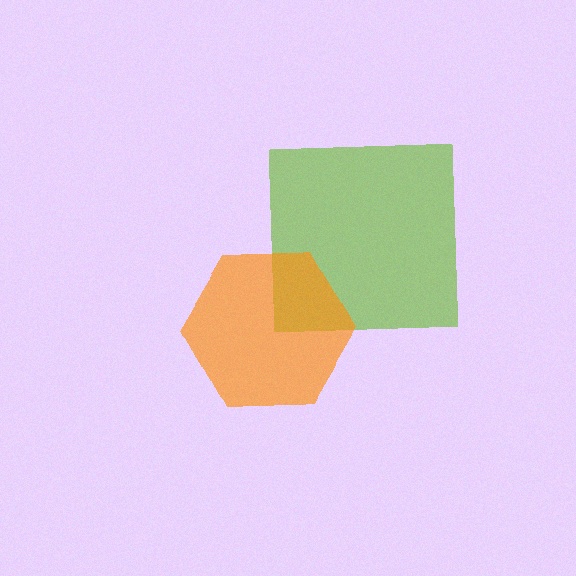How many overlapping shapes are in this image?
There are 2 overlapping shapes in the image.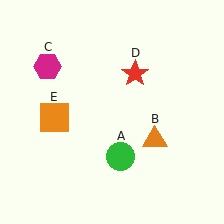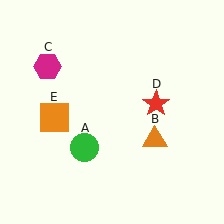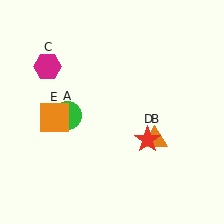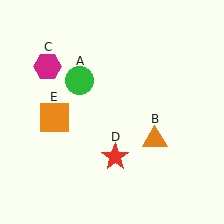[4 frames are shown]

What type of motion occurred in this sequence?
The green circle (object A), red star (object D) rotated clockwise around the center of the scene.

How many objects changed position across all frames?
2 objects changed position: green circle (object A), red star (object D).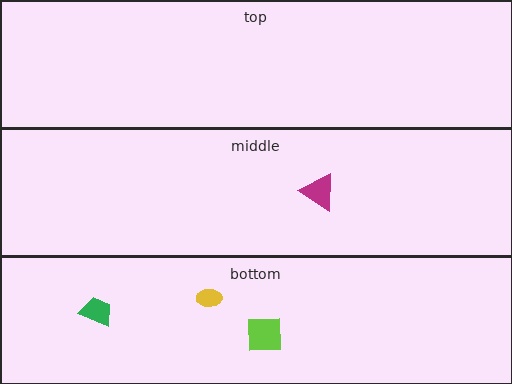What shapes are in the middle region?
The magenta triangle.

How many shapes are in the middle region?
1.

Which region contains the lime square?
The bottom region.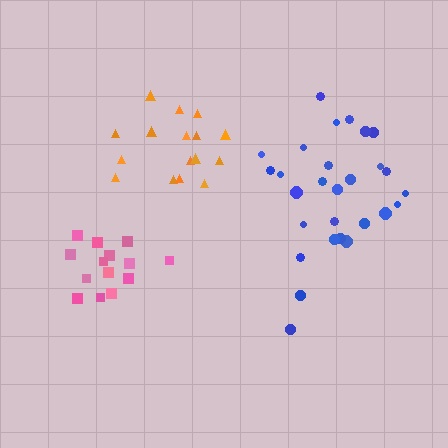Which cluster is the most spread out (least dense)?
Blue.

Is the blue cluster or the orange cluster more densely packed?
Orange.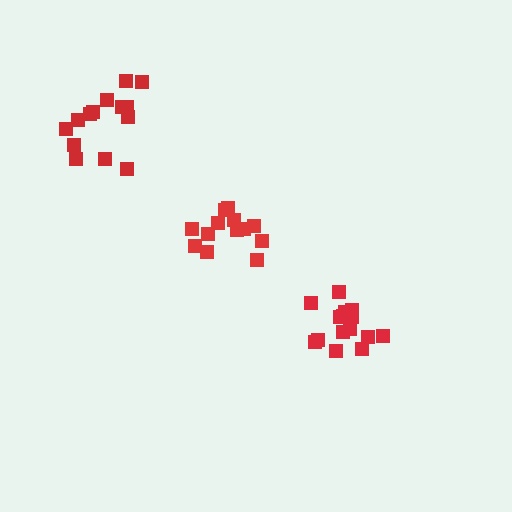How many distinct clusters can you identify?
There are 3 distinct clusters.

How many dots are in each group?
Group 1: 16 dots, Group 2: 13 dots, Group 3: 15 dots (44 total).